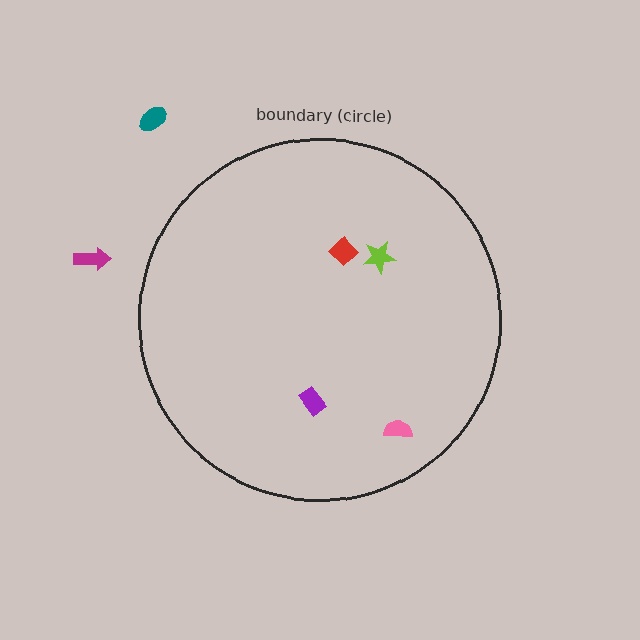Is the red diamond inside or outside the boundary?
Inside.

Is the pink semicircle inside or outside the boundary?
Inside.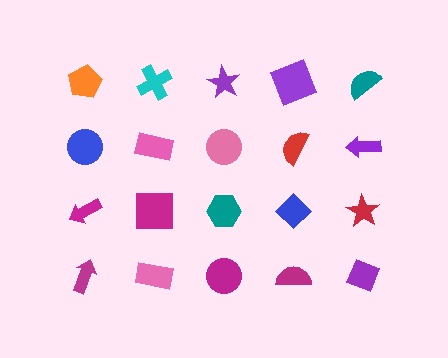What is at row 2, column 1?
A blue circle.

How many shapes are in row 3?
5 shapes.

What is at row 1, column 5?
A teal semicircle.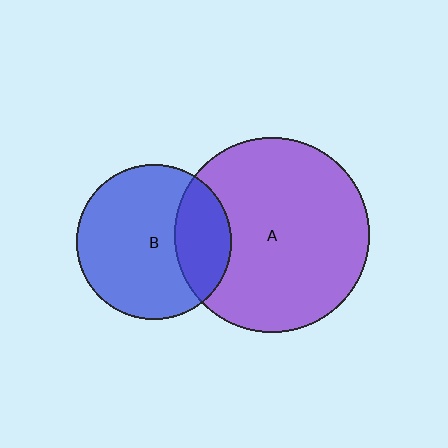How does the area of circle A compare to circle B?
Approximately 1.6 times.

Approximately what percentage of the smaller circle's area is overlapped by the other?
Approximately 25%.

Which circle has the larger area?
Circle A (purple).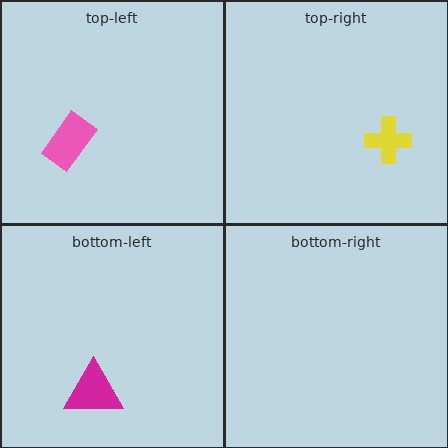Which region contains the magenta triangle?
The bottom-left region.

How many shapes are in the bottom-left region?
1.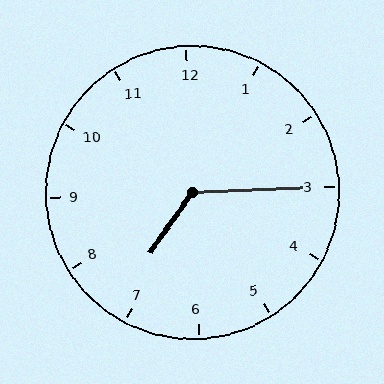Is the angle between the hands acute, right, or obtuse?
It is obtuse.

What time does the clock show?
7:15.